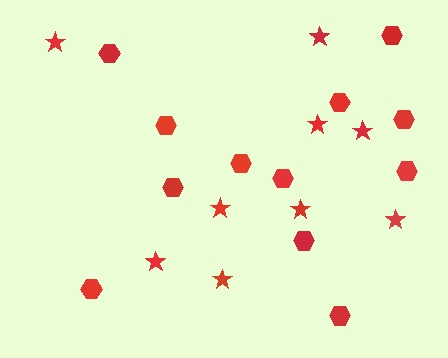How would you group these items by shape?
There are 2 groups: one group of stars (9) and one group of hexagons (12).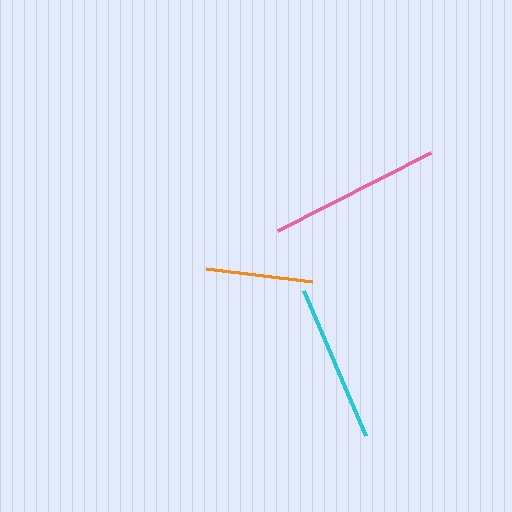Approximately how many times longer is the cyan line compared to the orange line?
The cyan line is approximately 1.5 times the length of the orange line.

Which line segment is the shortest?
The orange line is the shortest at approximately 107 pixels.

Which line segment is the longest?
The pink line is the longest at approximately 172 pixels.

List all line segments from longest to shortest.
From longest to shortest: pink, cyan, orange.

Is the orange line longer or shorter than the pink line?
The pink line is longer than the orange line.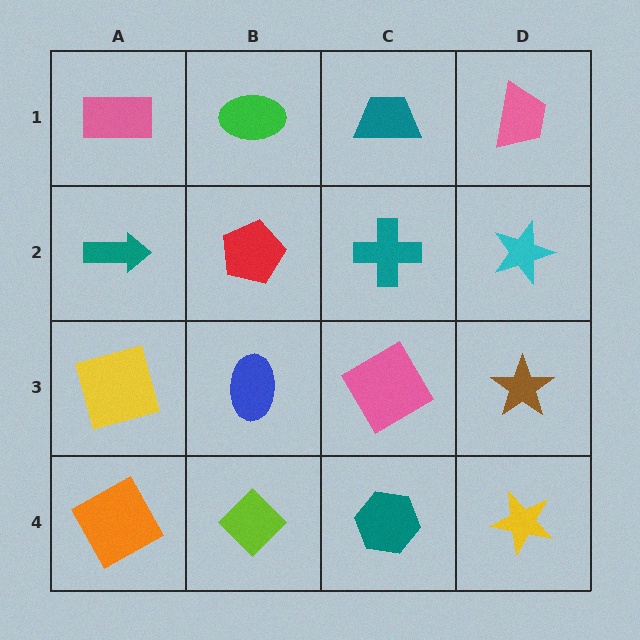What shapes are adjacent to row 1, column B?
A red pentagon (row 2, column B), a pink rectangle (row 1, column A), a teal trapezoid (row 1, column C).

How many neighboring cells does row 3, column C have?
4.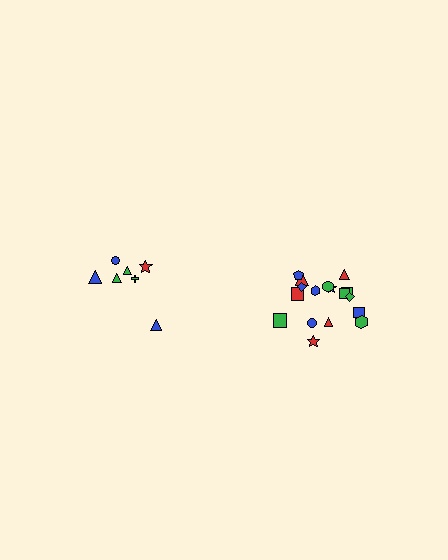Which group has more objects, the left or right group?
The right group.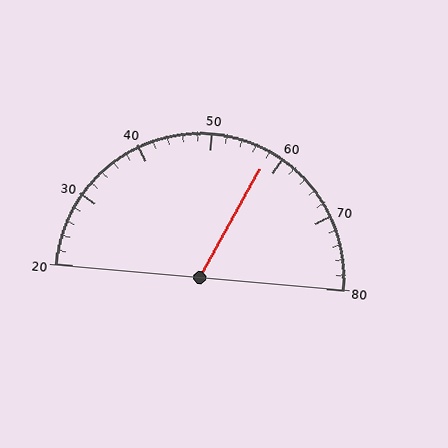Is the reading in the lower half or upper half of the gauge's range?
The reading is in the upper half of the range (20 to 80).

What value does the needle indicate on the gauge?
The needle indicates approximately 58.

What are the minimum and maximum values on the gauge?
The gauge ranges from 20 to 80.